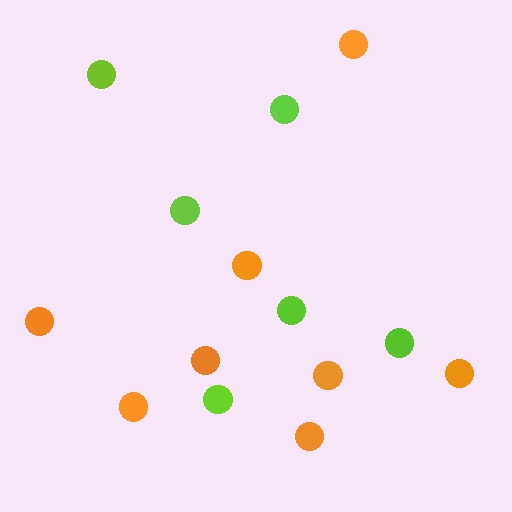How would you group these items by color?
There are 2 groups: one group of lime circles (6) and one group of orange circles (8).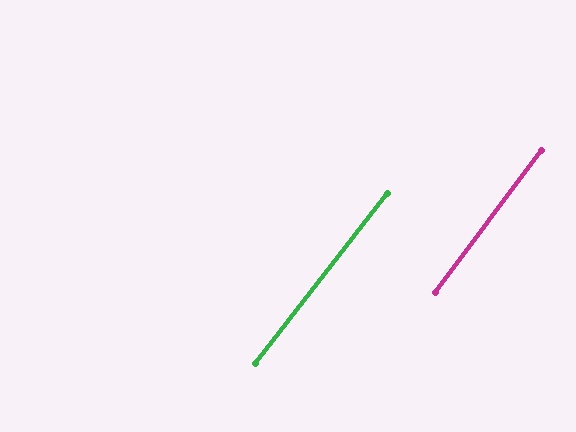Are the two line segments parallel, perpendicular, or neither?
Parallel — their directions differ by only 1.2°.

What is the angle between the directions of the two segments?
Approximately 1 degree.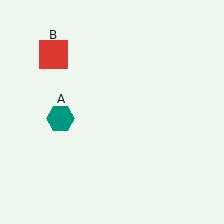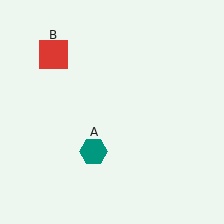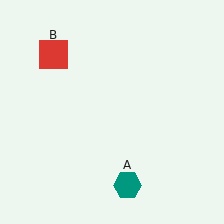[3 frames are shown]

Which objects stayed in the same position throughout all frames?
Red square (object B) remained stationary.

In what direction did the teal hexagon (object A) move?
The teal hexagon (object A) moved down and to the right.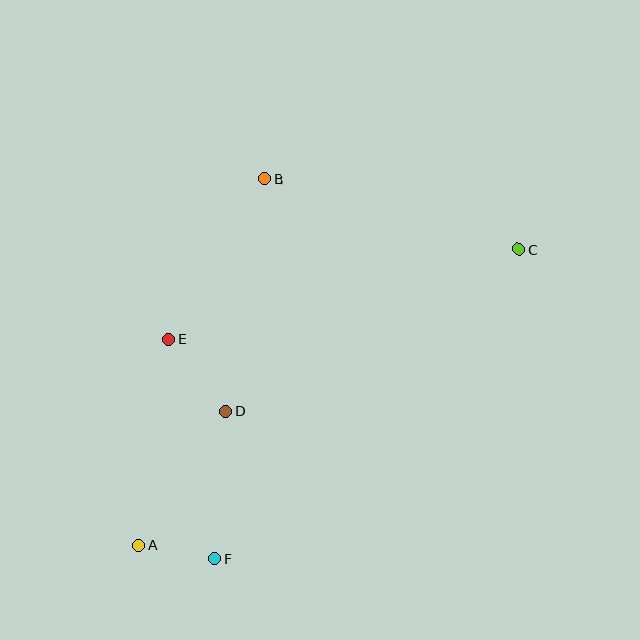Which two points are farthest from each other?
Points A and C are farthest from each other.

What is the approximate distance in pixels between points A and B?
The distance between A and B is approximately 387 pixels.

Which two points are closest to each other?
Points A and F are closest to each other.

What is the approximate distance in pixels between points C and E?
The distance between C and E is approximately 361 pixels.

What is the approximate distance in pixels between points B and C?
The distance between B and C is approximately 264 pixels.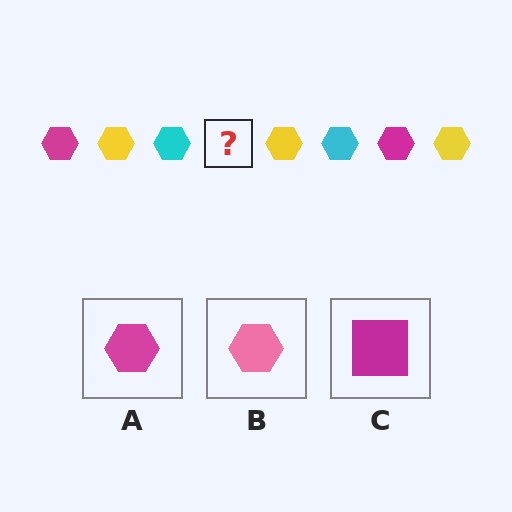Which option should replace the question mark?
Option A.